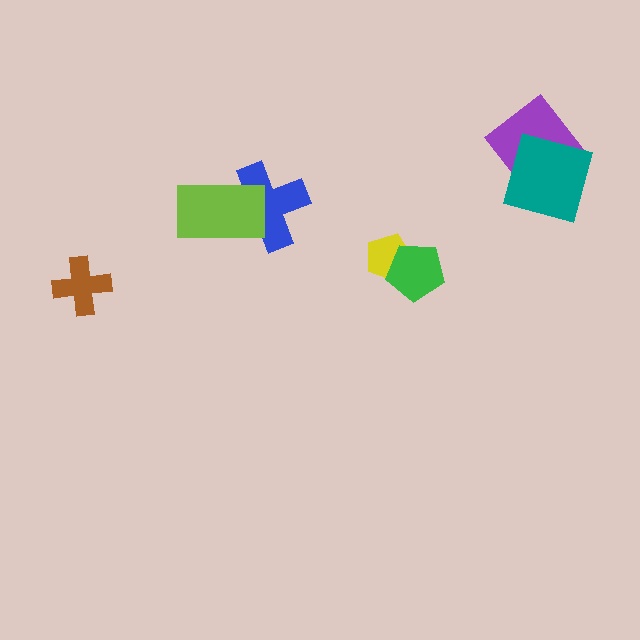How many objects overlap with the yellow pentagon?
1 object overlaps with the yellow pentagon.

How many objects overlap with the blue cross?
1 object overlaps with the blue cross.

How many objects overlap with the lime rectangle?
1 object overlaps with the lime rectangle.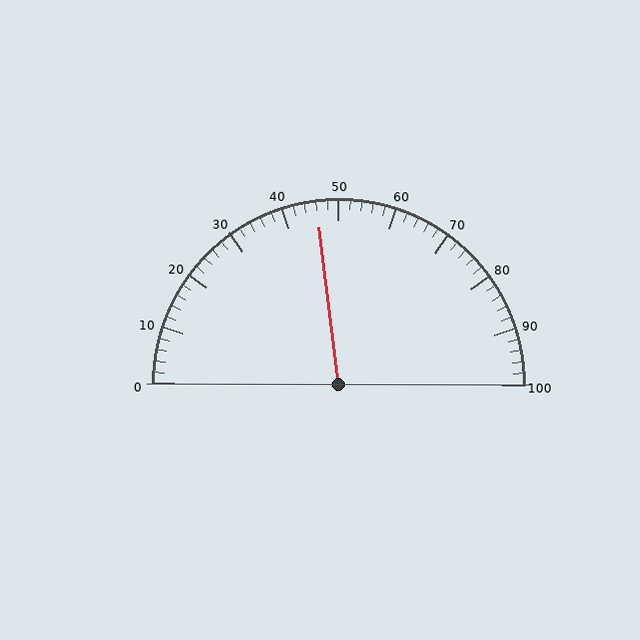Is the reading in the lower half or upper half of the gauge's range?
The reading is in the lower half of the range (0 to 100).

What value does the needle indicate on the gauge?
The needle indicates approximately 46.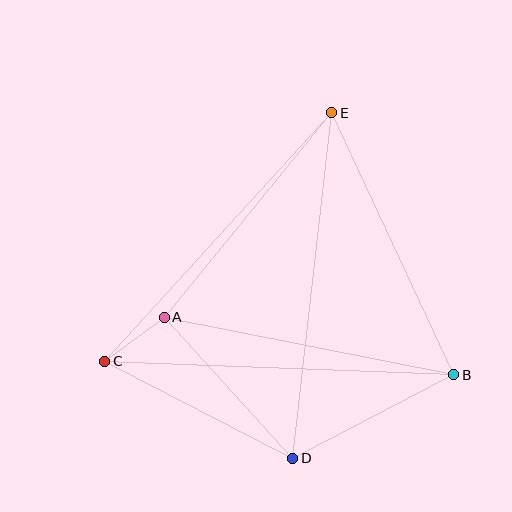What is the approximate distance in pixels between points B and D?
The distance between B and D is approximately 182 pixels.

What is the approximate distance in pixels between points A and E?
The distance between A and E is approximately 264 pixels.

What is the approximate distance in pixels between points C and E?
The distance between C and E is approximately 337 pixels.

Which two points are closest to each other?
Points A and C are closest to each other.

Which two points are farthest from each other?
Points B and C are farthest from each other.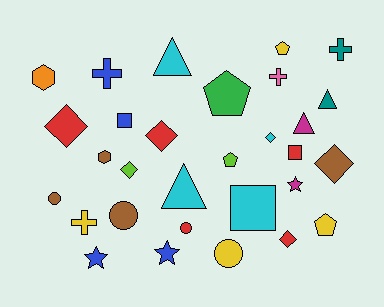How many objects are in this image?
There are 30 objects.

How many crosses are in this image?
There are 4 crosses.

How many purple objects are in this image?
There are no purple objects.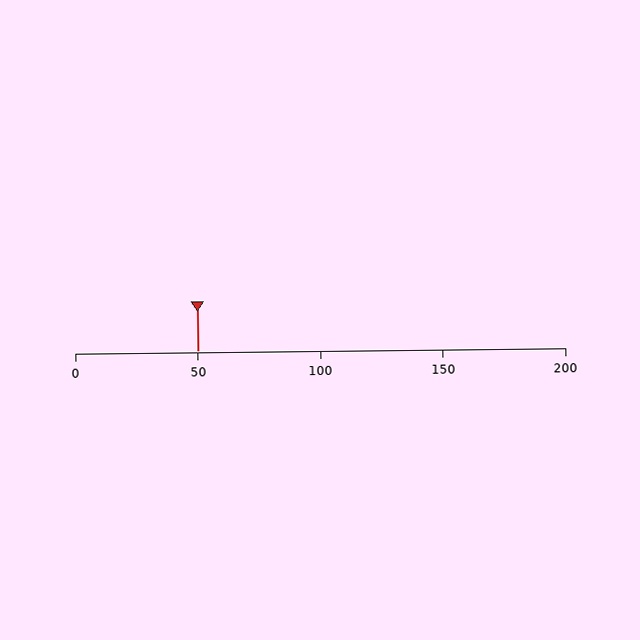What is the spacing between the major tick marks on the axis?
The major ticks are spaced 50 apart.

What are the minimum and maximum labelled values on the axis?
The axis runs from 0 to 200.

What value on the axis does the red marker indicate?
The marker indicates approximately 50.